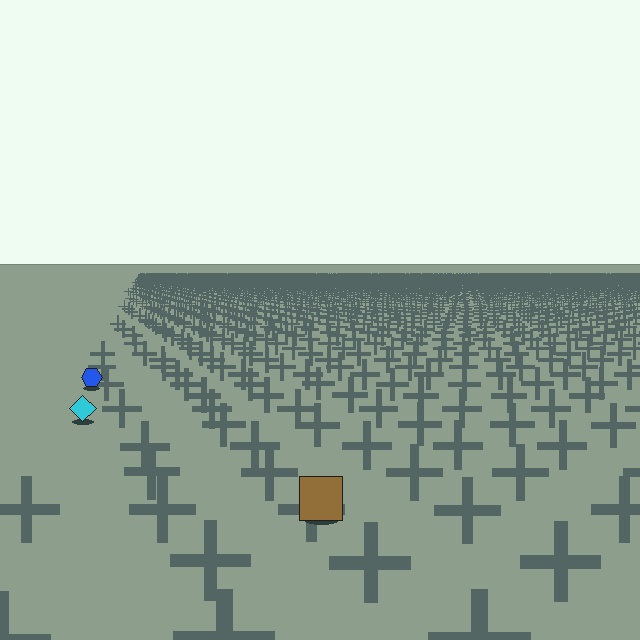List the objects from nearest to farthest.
From nearest to farthest: the brown square, the cyan diamond, the blue hexagon.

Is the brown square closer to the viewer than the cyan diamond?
Yes. The brown square is closer — you can tell from the texture gradient: the ground texture is coarser near it.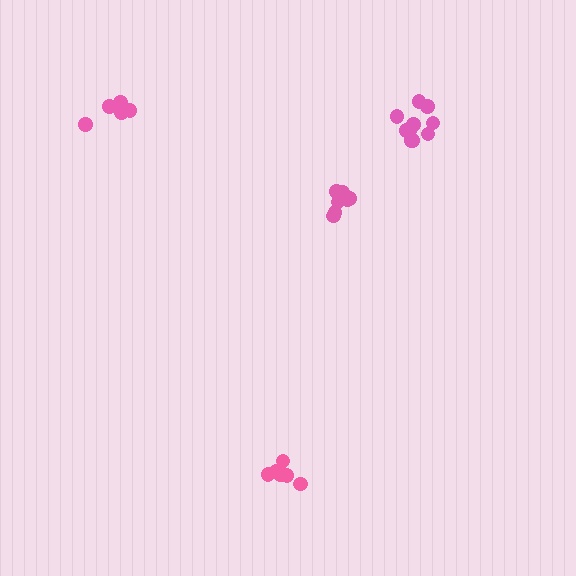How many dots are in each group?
Group 1: 10 dots, Group 2: 8 dots, Group 3: 5 dots, Group 4: 7 dots (30 total).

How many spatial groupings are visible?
There are 4 spatial groupings.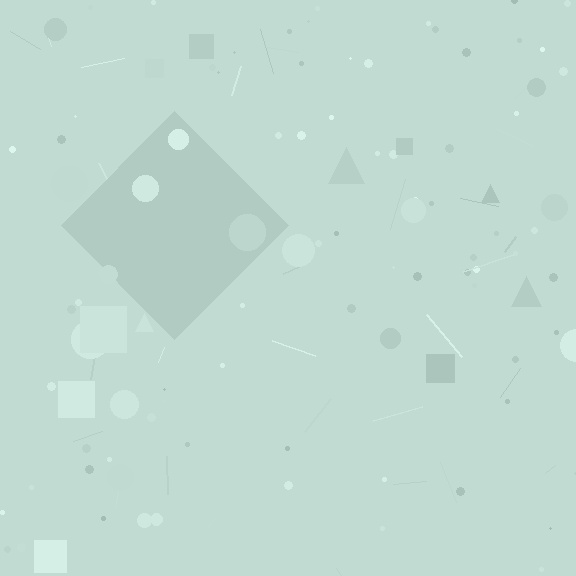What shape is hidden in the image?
A diamond is hidden in the image.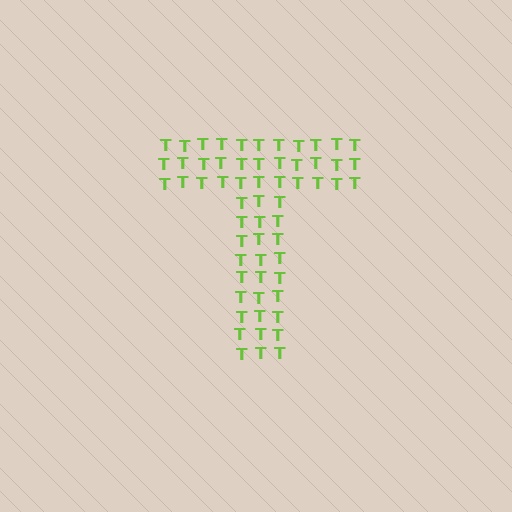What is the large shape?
The large shape is the letter T.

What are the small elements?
The small elements are letter T's.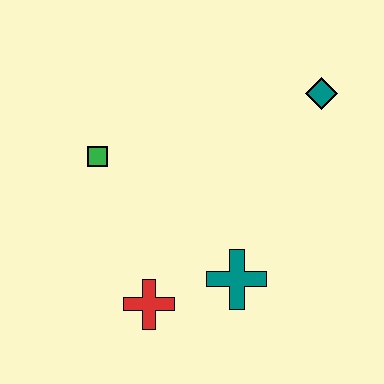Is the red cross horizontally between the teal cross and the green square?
Yes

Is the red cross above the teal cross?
No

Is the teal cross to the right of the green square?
Yes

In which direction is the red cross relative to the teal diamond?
The red cross is below the teal diamond.